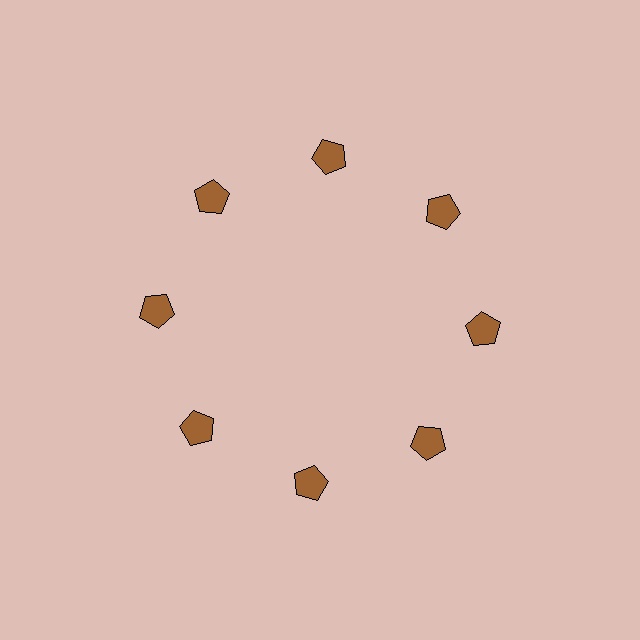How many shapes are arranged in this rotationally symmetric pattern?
There are 8 shapes, arranged in 8 groups of 1.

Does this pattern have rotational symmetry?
Yes, this pattern has 8-fold rotational symmetry. It looks the same after rotating 45 degrees around the center.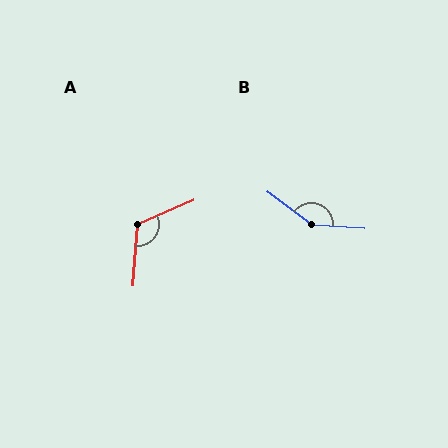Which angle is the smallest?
A, at approximately 118 degrees.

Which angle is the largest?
B, at approximately 147 degrees.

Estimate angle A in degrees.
Approximately 118 degrees.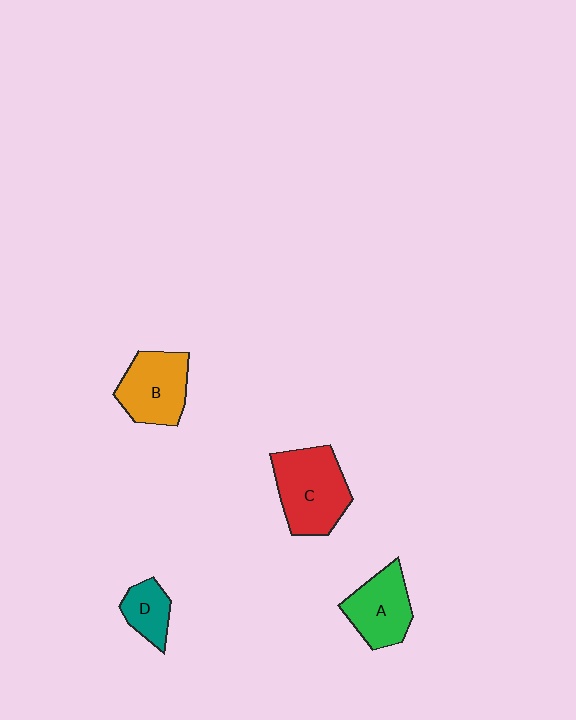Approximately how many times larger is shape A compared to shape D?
Approximately 1.7 times.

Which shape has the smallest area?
Shape D (teal).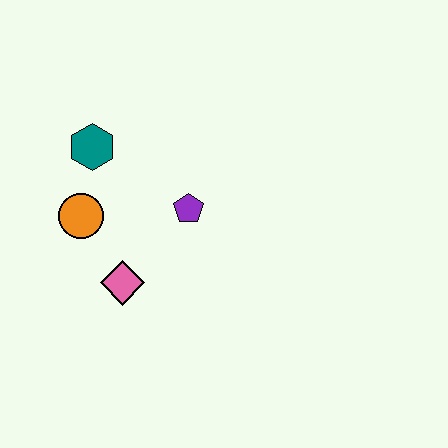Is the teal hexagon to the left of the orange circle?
No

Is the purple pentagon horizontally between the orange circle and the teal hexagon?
No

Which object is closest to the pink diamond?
The orange circle is closest to the pink diamond.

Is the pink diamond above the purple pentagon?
No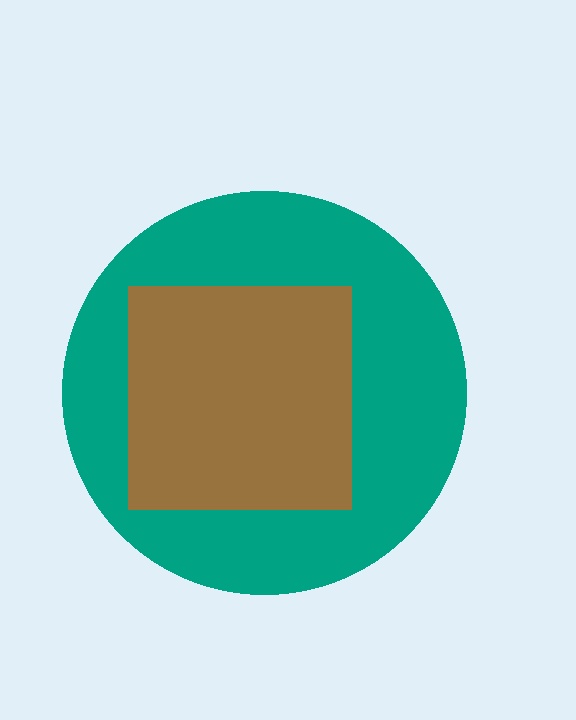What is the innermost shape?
The brown square.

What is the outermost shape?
The teal circle.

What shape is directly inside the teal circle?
The brown square.